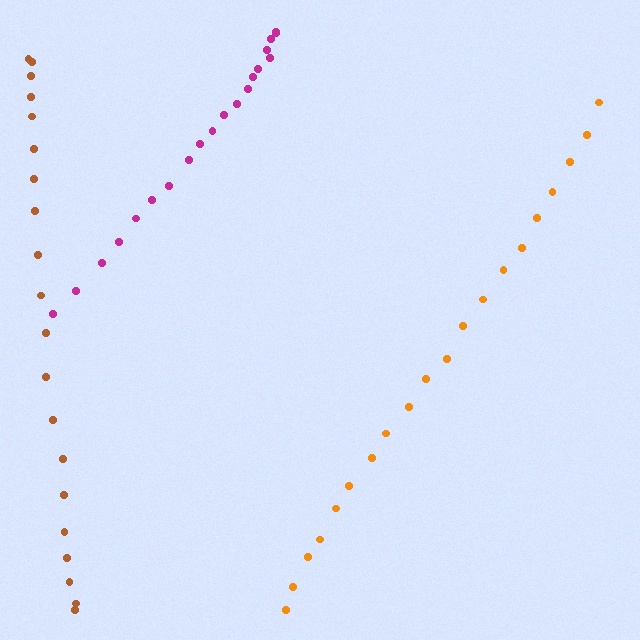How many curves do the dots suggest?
There are 3 distinct paths.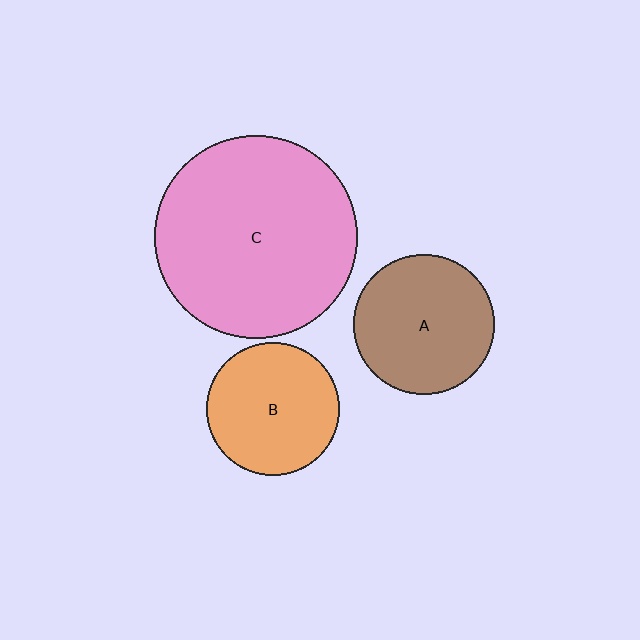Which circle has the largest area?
Circle C (pink).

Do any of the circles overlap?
No, none of the circles overlap.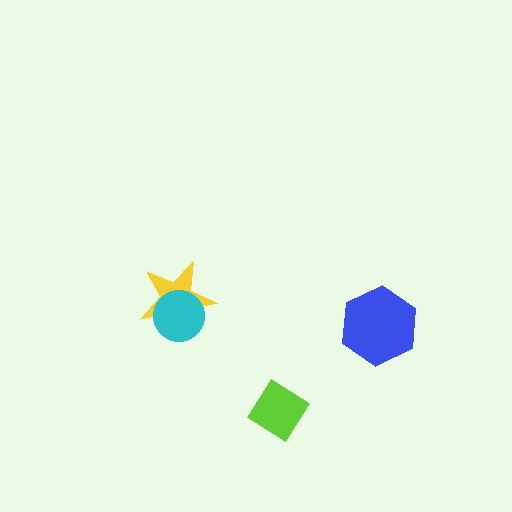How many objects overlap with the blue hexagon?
0 objects overlap with the blue hexagon.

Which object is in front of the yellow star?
The cyan circle is in front of the yellow star.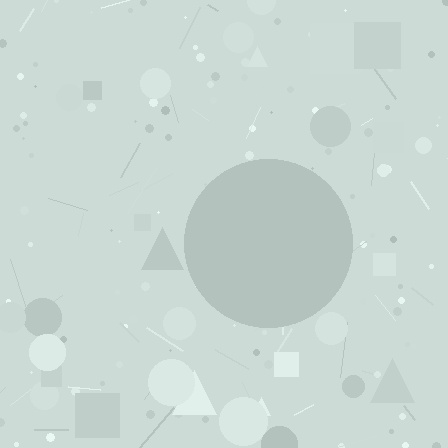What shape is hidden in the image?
A circle is hidden in the image.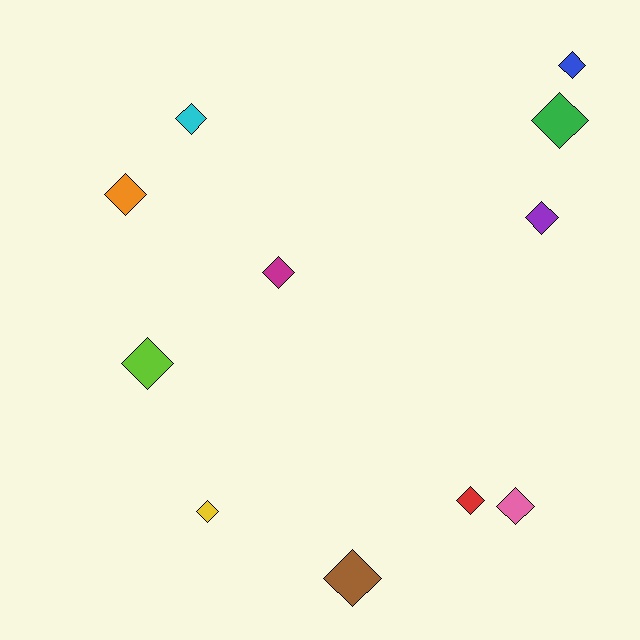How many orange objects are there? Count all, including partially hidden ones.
There is 1 orange object.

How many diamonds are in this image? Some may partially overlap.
There are 11 diamonds.